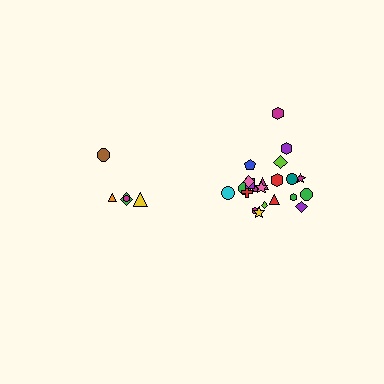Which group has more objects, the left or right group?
The right group.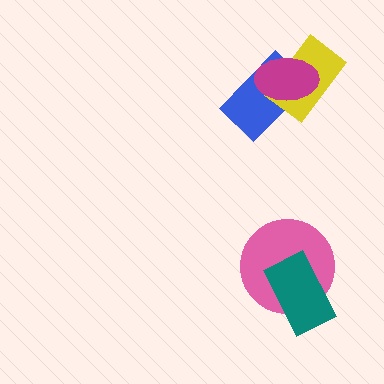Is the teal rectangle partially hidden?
No, no other shape covers it.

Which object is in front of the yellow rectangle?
The magenta ellipse is in front of the yellow rectangle.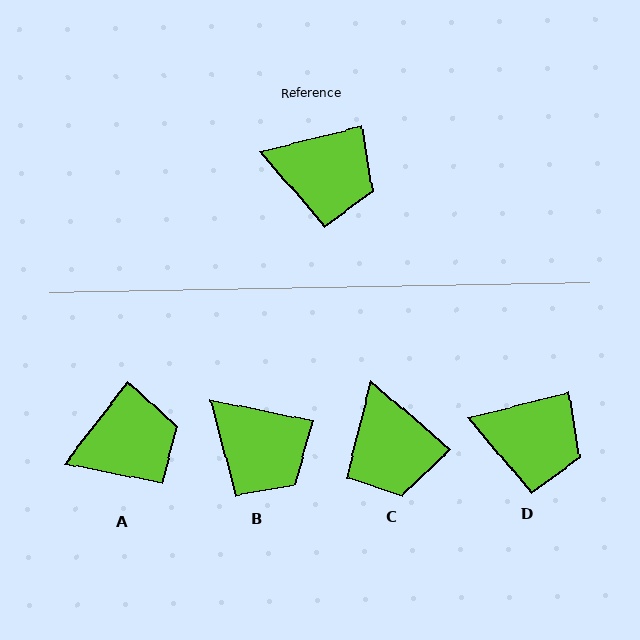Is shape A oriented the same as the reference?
No, it is off by about 38 degrees.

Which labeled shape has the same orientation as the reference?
D.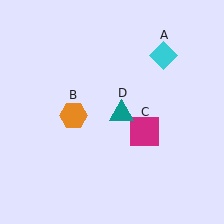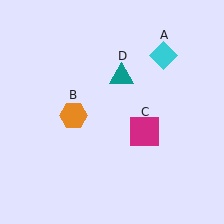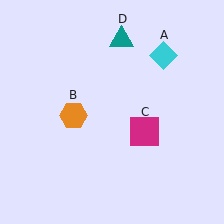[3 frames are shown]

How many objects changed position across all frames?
1 object changed position: teal triangle (object D).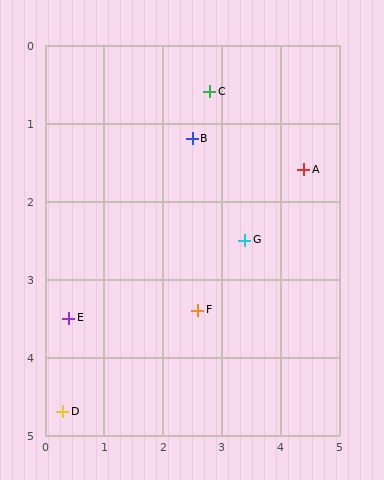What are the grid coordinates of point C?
Point C is at approximately (2.8, 0.6).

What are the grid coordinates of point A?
Point A is at approximately (4.4, 1.6).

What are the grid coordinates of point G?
Point G is at approximately (3.4, 2.5).